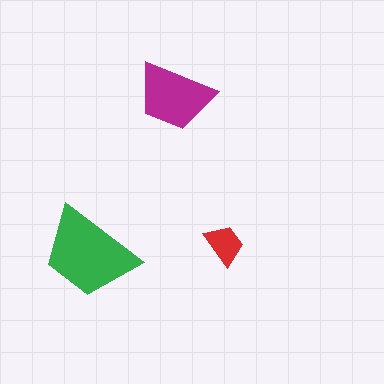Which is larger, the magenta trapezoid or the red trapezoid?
The magenta one.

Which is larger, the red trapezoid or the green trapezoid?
The green one.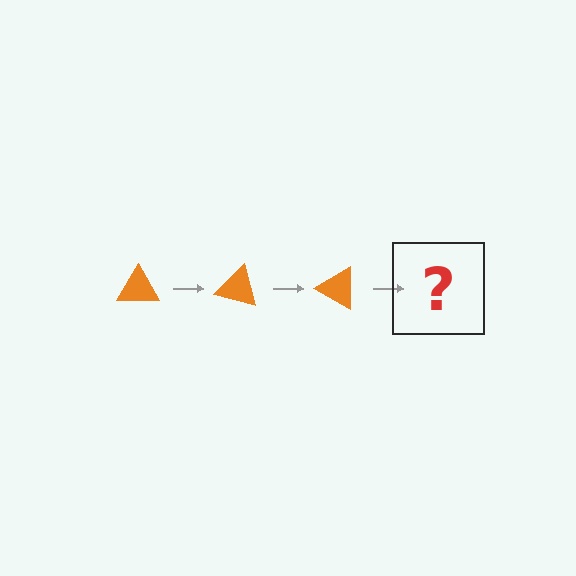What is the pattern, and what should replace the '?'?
The pattern is that the triangle rotates 15 degrees each step. The '?' should be an orange triangle rotated 45 degrees.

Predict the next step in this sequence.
The next step is an orange triangle rotated 45 degrees.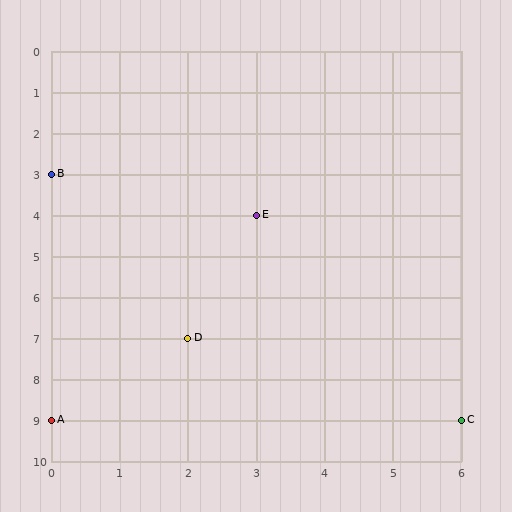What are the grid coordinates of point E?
Point E is at grid coordinates (3, 4).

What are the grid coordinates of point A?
Point A is at grid coordinates (0, 9).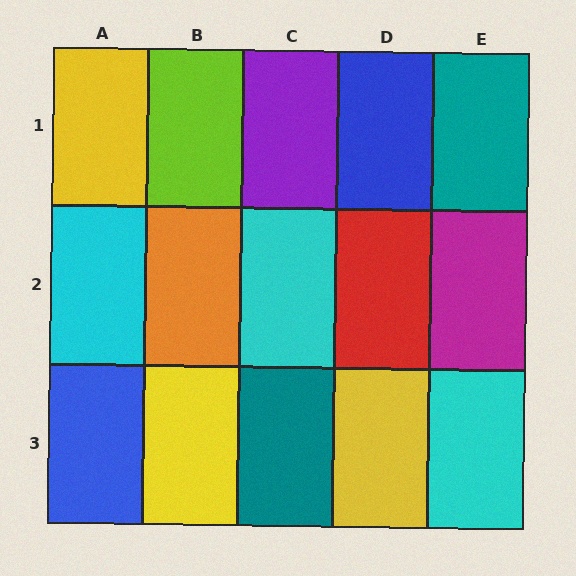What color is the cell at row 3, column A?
Blue.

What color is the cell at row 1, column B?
Lime.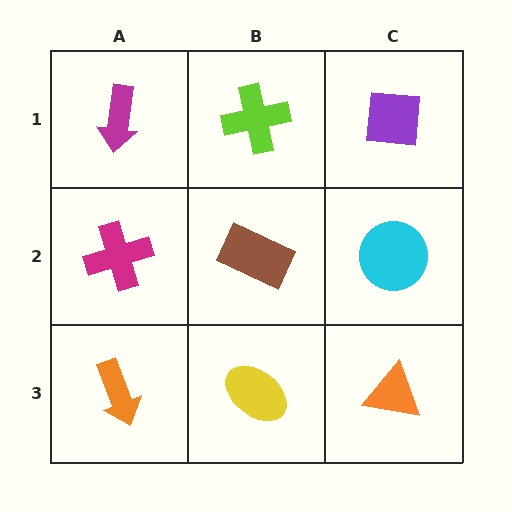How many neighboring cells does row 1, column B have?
3.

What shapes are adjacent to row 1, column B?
A brown rectangle (row 2, column B), a magenta arrow (row 1, column A), a purple square (row 1, column C).